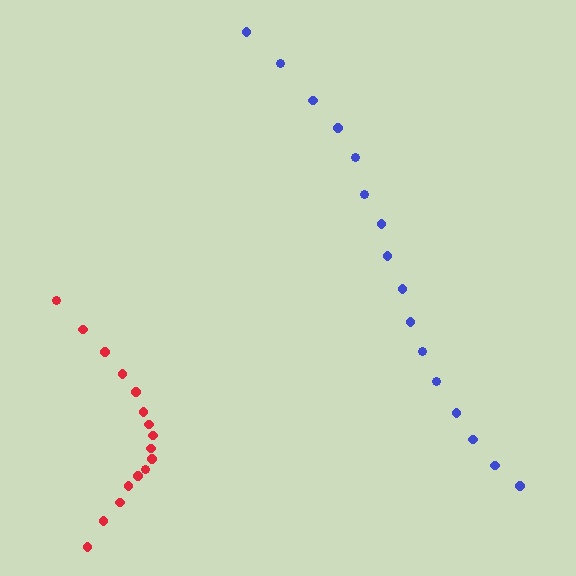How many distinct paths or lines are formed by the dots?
There are 2 distinct paths.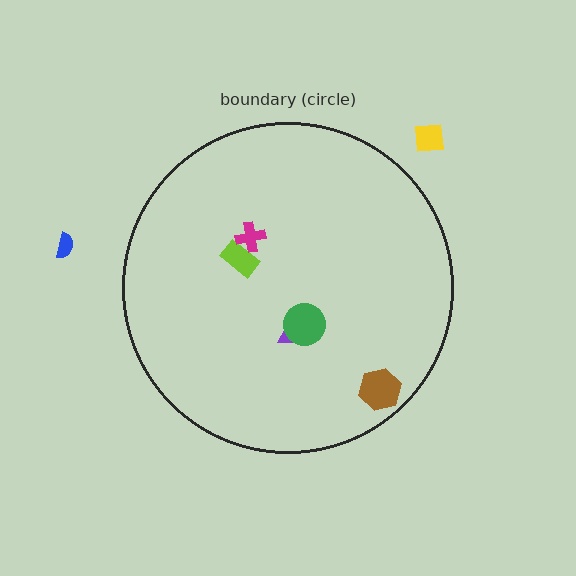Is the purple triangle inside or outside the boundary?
Inside.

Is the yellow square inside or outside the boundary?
Outside.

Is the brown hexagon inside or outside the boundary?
Inside.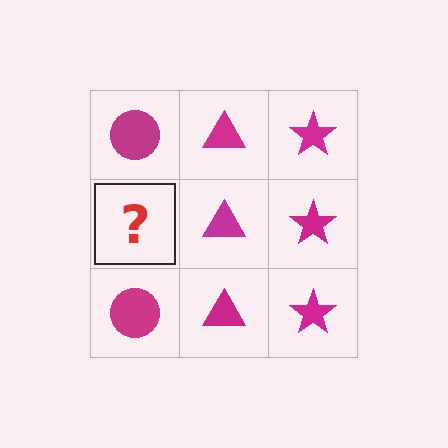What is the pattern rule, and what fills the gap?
The rule is that each column has a consistent shape. The gap should be filled with a magenta circle.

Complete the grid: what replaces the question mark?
The question mark should be replaced with a magenta circle.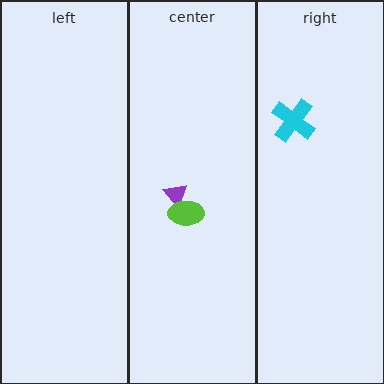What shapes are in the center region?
The purple triangle, the lime ellipse.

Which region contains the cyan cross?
The right region.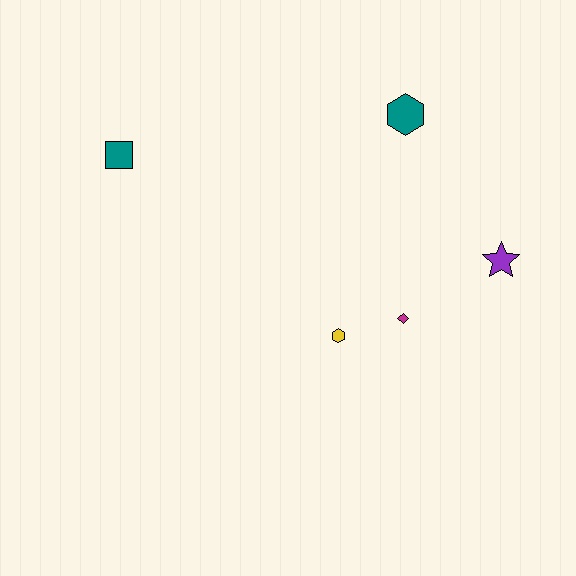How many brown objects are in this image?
There are no brown objects.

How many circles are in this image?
There are no circles.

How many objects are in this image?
There are 5 objects.